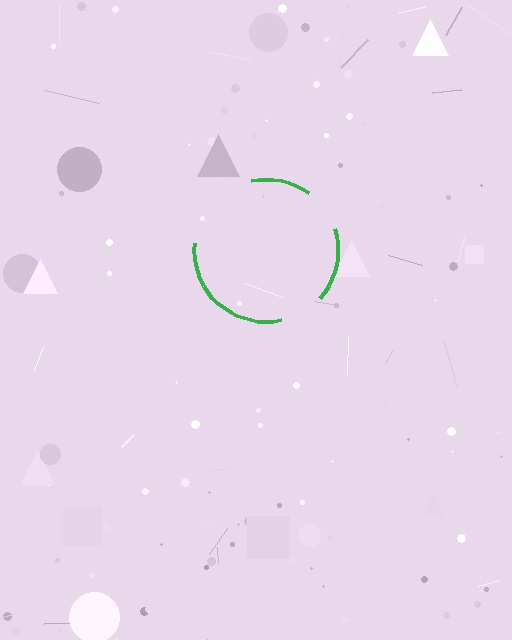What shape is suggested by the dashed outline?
The dashed outline suggests a circle.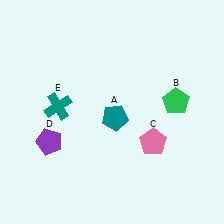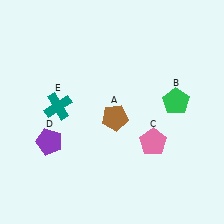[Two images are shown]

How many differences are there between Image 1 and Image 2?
There is 1 difference between the two images.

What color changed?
The pentagon (A) changed from teal in Image 1 to brown in Image 2.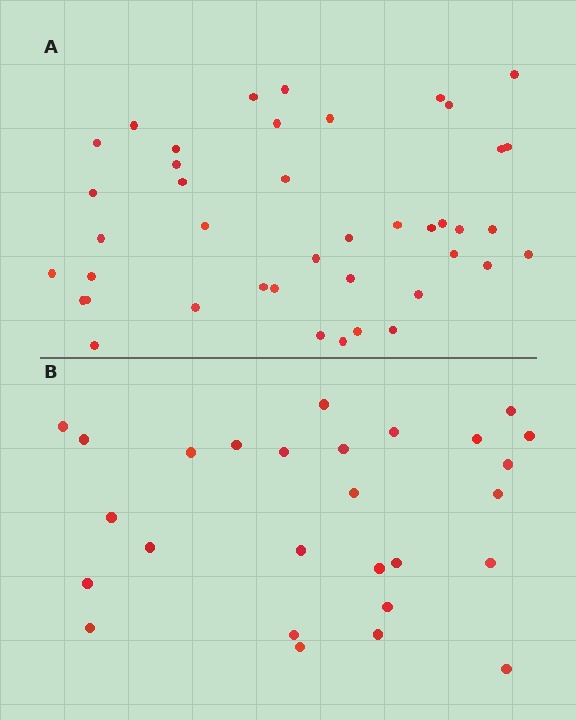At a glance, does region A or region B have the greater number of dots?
Region A (the top region) has more dots.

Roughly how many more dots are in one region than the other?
Region A has approximately 15 more dots than region B.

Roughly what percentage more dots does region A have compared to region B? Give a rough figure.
About 55% more.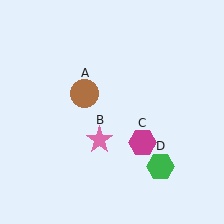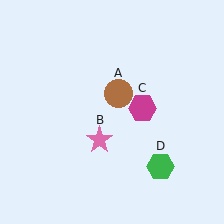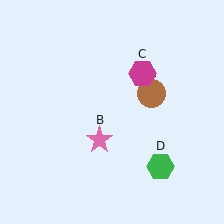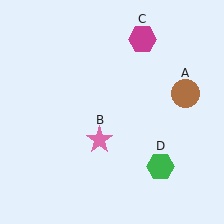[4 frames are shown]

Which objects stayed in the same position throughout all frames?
Pink star (object B) and green hexagon (object D) remained stationary.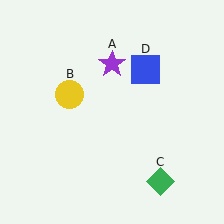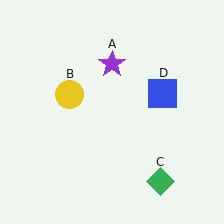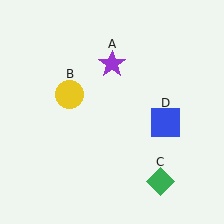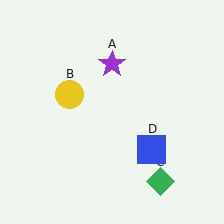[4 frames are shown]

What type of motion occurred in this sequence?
The blue square (object D) rotated clockwise around the center of the scene.